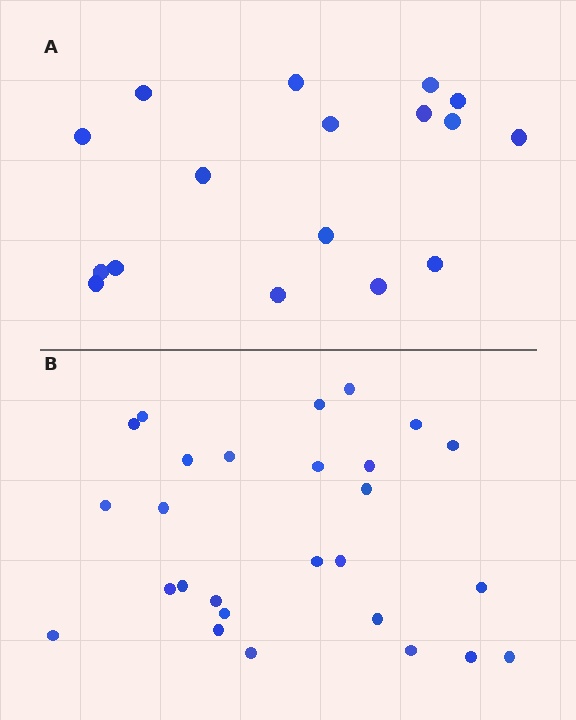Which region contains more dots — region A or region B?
Region B (the bottom region) has more dots.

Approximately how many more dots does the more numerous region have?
Region B has roughly 10 or so more dots than region A.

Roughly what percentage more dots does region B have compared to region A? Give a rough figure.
About 60% more.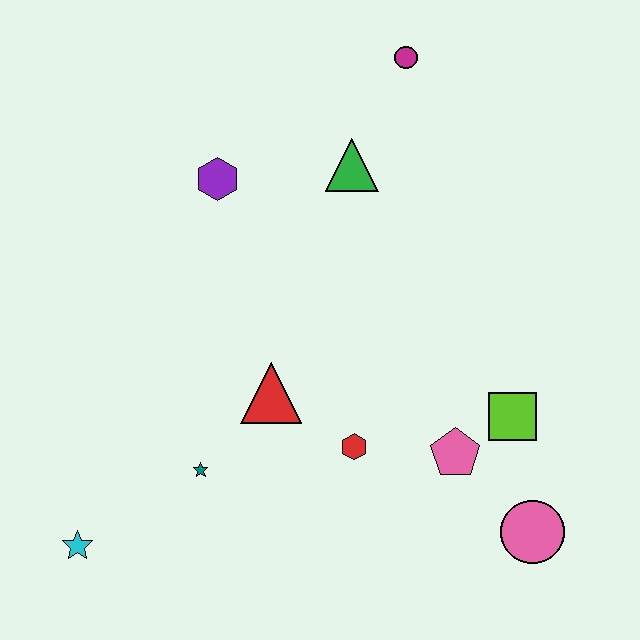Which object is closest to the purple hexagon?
The green triangle is closest to the purple hexagon.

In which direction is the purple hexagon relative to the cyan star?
The purple hexagon is above the cyan star.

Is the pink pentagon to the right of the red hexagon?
Yes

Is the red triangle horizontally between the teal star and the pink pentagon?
Yes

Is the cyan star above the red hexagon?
No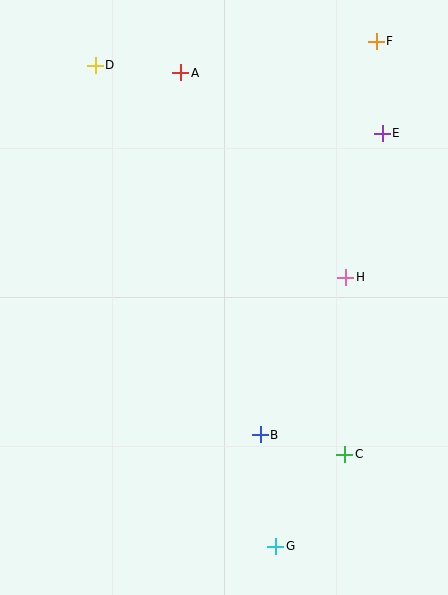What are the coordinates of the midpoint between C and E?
The midpoint between C and E is at (363, 294).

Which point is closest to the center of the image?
Point H at (346, 277) is closest to the center.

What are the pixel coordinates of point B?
Point B is at (260, 435).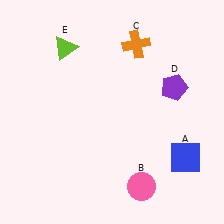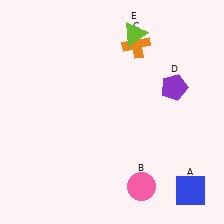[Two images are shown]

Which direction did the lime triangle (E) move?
The lime triangle (E) moved right.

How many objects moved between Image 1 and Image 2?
2 objects moved between the two images.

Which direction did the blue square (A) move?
The blue square (A) moved down.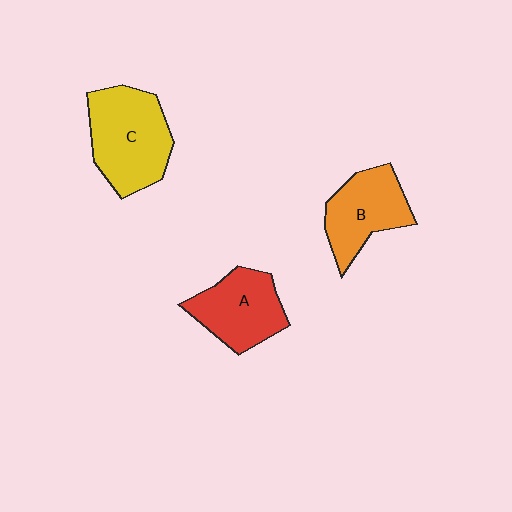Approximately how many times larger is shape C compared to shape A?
Approximately 1.3 times.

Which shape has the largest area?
Shape C (yellow).